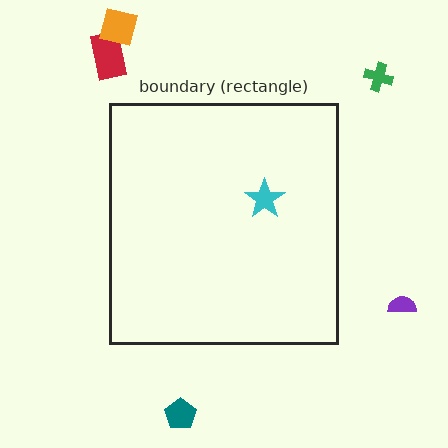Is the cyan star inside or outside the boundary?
Inside.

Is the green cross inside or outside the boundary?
Outside.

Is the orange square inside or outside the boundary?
Outside.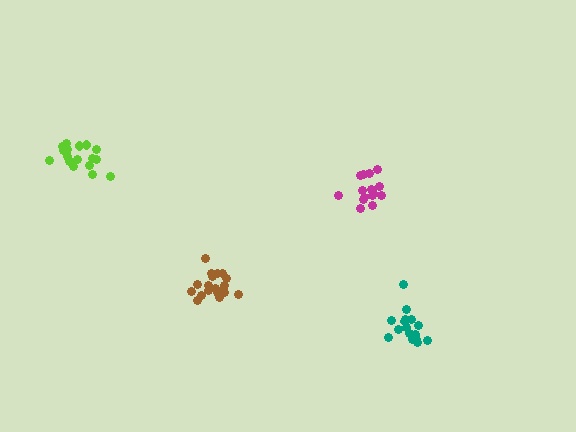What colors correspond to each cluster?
The clusters are colored: brown, lime, teal, magenta.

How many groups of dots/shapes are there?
There are 4 groups.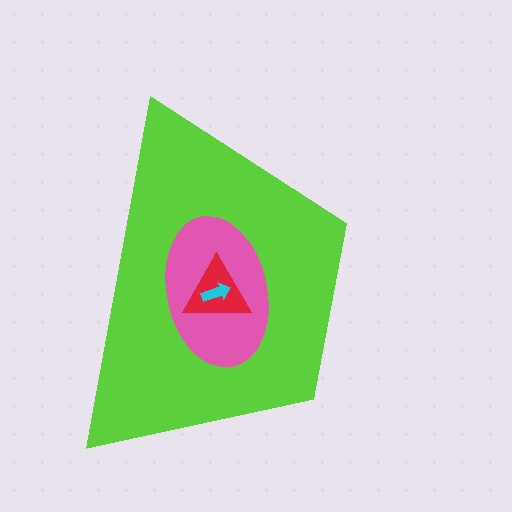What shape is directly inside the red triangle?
The cyan arrow.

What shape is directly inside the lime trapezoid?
The pink ellipse.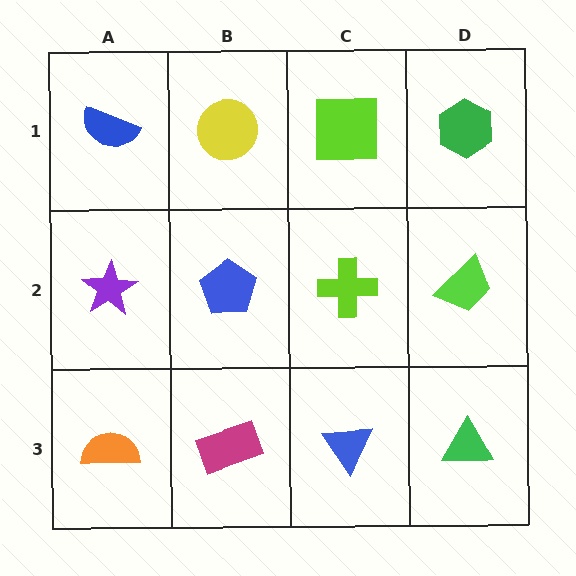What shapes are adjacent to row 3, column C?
A lime cross (row 2, column C), a magenta rectangle (row 3, column B), a green triangle (row 3, column D).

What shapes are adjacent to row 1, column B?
A blue pentagon (row 2, column B), a blue semicircle (row 1, column A), a lime square (row 1, column C).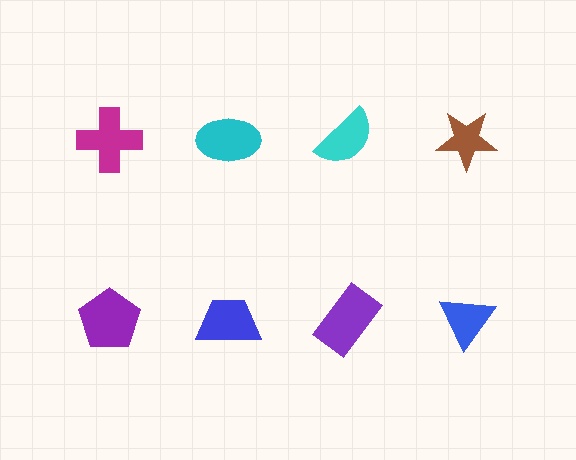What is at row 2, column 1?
A purple pentagon.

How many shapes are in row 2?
4 shapes.